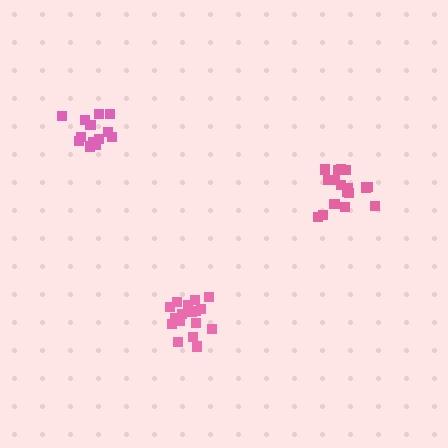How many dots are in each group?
Group 1: 17 dots, Group 2: 17 dots, Group 3: 13 dots (47 total).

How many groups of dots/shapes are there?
There are 3 groups.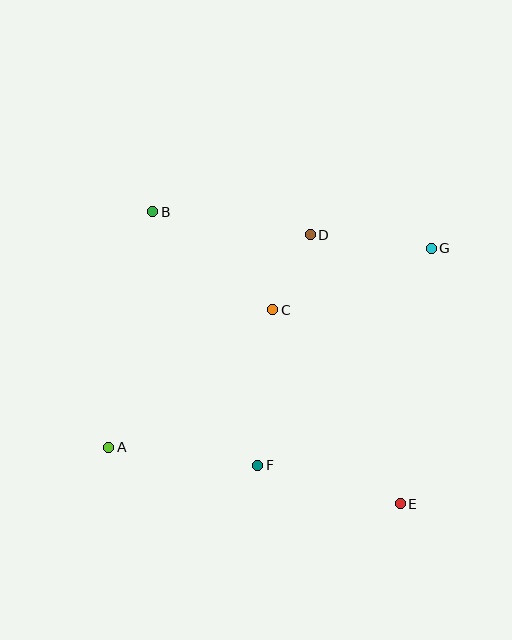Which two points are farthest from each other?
Points B and E are farthest from each other.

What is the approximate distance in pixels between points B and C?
The distance between B and C is approximately 155 pixels.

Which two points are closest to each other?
Points C and D are closest to each other.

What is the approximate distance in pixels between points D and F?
The distance between D and F is approximately 236 pixels.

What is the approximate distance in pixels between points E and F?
The distance between E and F is approximately 148 pixels.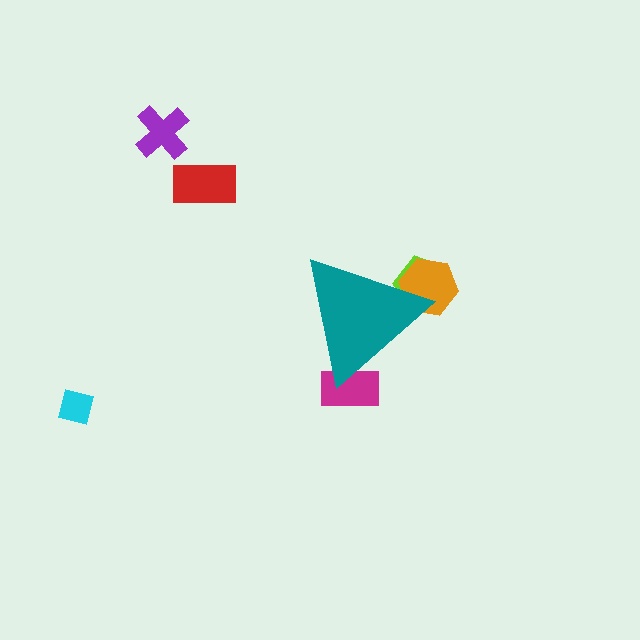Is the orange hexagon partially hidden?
Yes, the orange hexagon is partially hidden behind the teal triangle.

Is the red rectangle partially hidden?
No, the red rectangle is fully visible.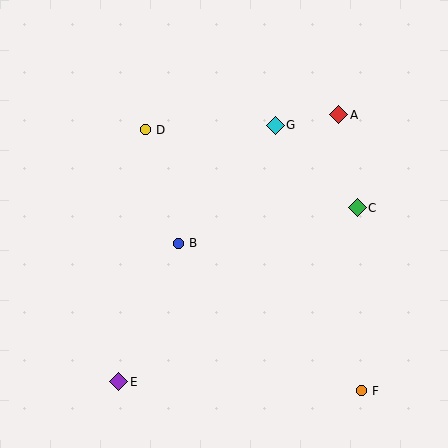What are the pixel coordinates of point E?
Point E is at (119, 382).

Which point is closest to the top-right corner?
Point A is closest to the top-right corner.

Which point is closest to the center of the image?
Point B at (178, 243) is closest to the center.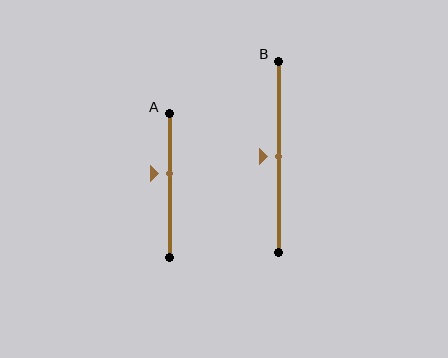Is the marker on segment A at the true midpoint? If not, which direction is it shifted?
No, the marker on segment A is shifted upward by about 9% of the segment length.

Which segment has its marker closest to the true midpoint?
Segment B has its marker closest to the true midpoint.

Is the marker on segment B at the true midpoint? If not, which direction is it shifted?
Yes, the marker on segment B is at the true midpoint.